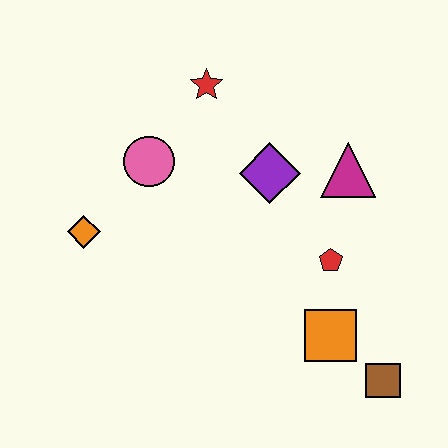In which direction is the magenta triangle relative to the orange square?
The magenta triangle is above the orange square.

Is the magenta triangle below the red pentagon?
No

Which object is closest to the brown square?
The orange square is closest to the brown square.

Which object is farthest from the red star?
The brown square is farthest from the red star.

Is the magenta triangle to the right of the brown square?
No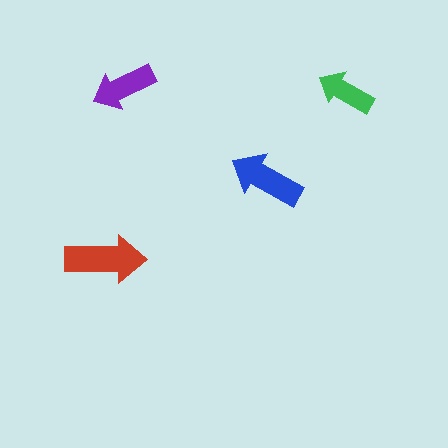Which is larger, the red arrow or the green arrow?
The red one.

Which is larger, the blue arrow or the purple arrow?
The blue one.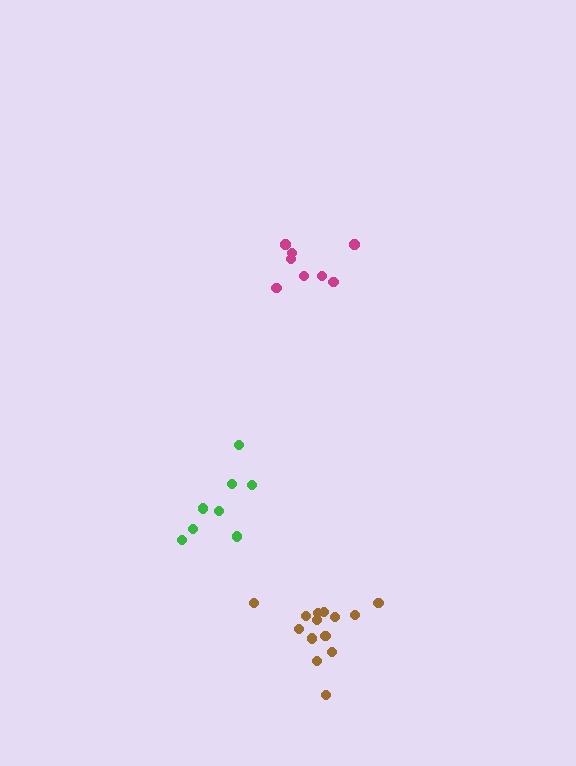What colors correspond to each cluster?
The clusters are colored: green, magenta, brown.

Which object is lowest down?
The brown cluster is bottommost.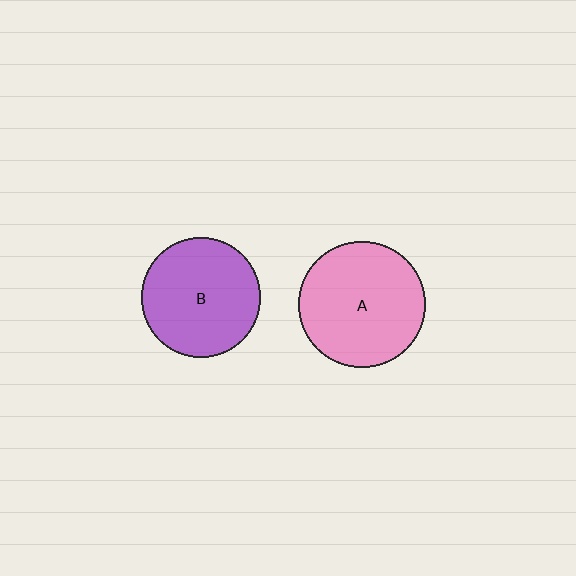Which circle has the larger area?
Circle A (pink).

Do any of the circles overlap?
No, none of the circles overlap.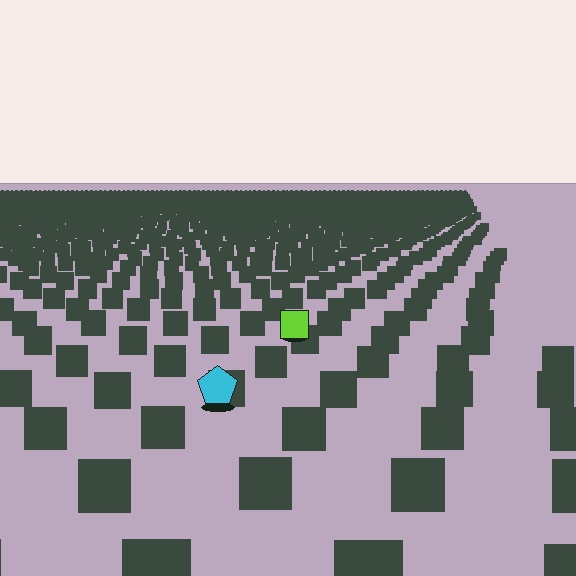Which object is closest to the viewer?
The cyan pentagon is closest. The texture marks near it are larger and more spread out.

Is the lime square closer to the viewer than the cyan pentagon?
No. The cyan pentagon is closer — you can tell from the texture gradient: the ground texture is coarser near it.